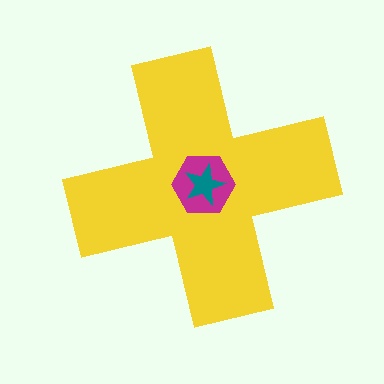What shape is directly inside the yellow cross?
The magenta hexagon.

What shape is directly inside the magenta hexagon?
The teal star.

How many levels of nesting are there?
3.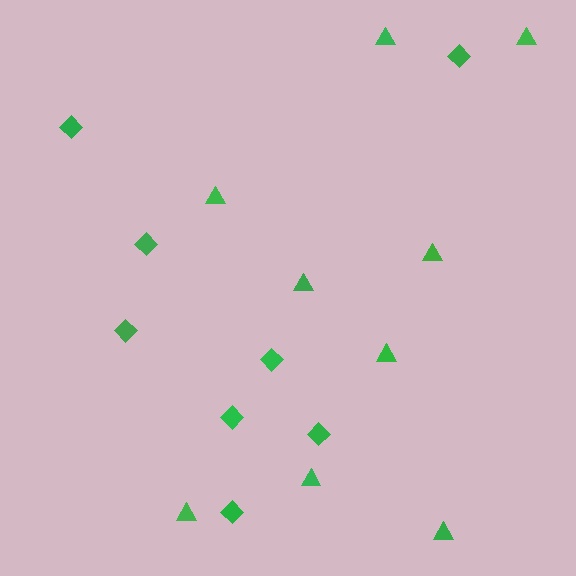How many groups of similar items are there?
There are 2 groups: one group of triangles (9) and one group of diamonds (8).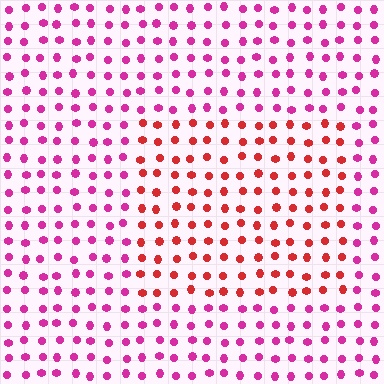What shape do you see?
I see a rectangle.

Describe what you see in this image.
The image is filled with small magenta elements in a uniform arrangement. A rectangle-shaped region is visible where the elements are tinted to a slightly different hue, forming a subtle color boundary.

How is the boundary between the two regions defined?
The boundary is defined purely by a slight shift in hue (about 41 degrees). Spacing, size, and orientation are identical on both sides.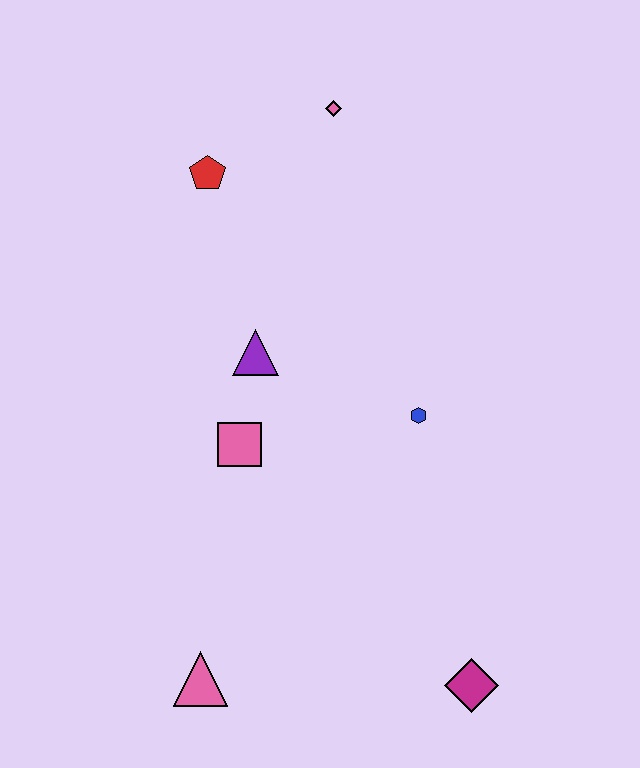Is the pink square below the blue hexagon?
Yes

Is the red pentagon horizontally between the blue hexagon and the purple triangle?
No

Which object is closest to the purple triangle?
The pink square is closest to the purple triangle.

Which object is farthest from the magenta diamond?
The pink diamond is farthest from the magenta diamond.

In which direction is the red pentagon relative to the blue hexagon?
The red pentagon is above the blue hexagon.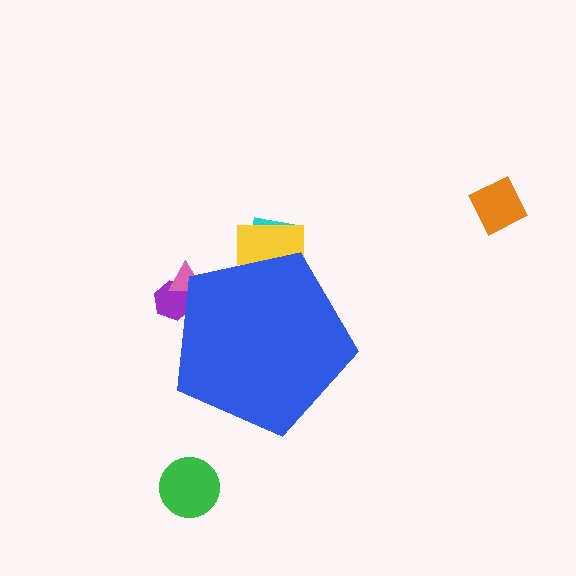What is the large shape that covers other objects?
A blue pentagon.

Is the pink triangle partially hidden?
Yes, the pink triangle is partially hidden behind the blue pentagon.